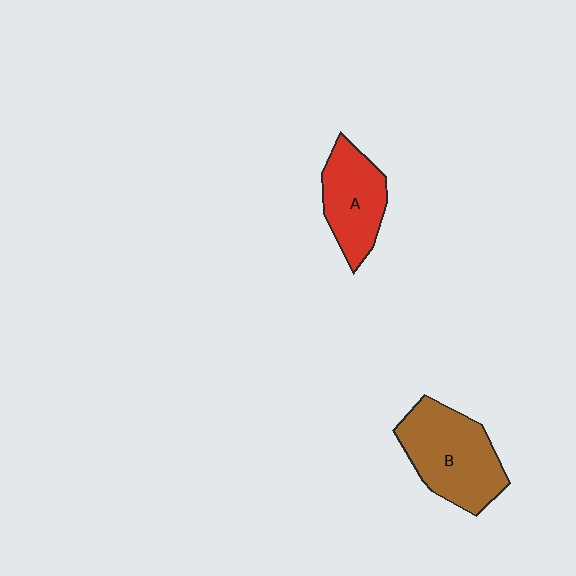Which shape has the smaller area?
Shape A (red).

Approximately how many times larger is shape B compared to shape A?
Approximately 1.4 times.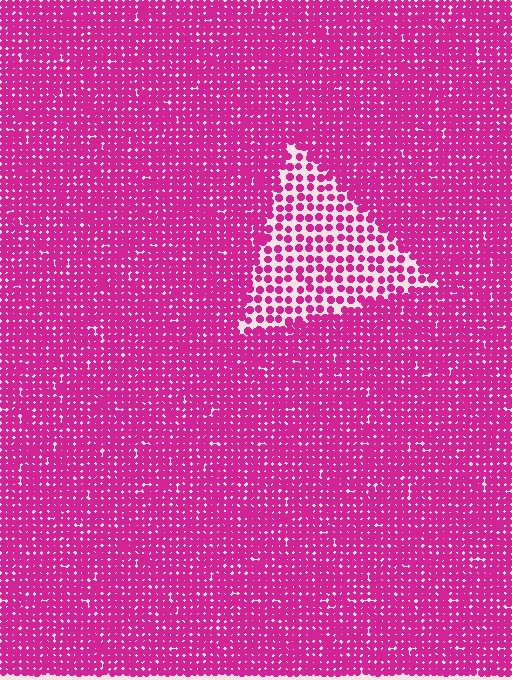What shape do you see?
I see a triangle.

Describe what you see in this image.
The image contains small magenta elements arranged at two different densities. A triangle-shaped region is visible where the elements are less densely packed than the surrounding area.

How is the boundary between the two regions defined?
The boundary is defined by a change in element density (approximately 2.2x ratio). All elements are the same color, size, and shape.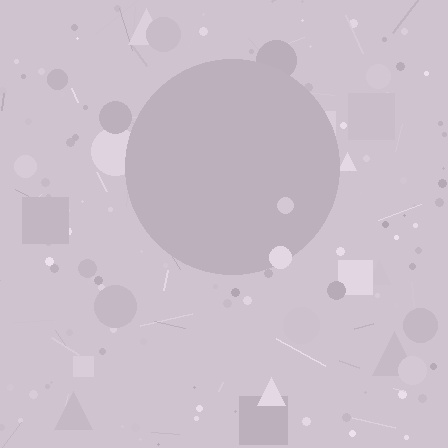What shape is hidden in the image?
A circle is hidden in the image.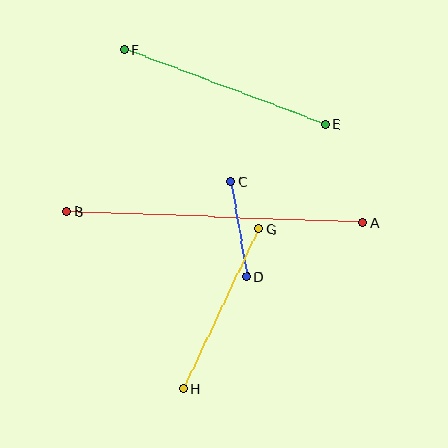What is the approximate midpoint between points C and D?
The midpoint is at approximately (239, 229) pixels.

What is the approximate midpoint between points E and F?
The midpoint is at approximately (225, 87) pixels.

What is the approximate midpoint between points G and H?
The midpoint is at approximately (221, 309) pixels.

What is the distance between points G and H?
The distance is approximately 176 pixels.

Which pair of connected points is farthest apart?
Points A and B are farthest apart.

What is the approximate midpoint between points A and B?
The midpoint is at approximately (215, 217) pixels.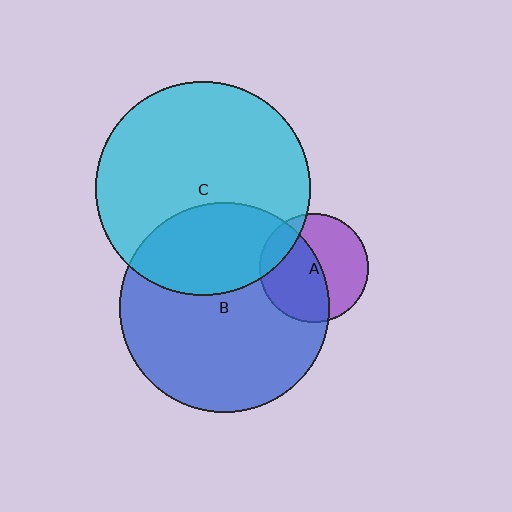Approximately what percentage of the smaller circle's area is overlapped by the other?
Approximately 55%.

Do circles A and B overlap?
Yes.